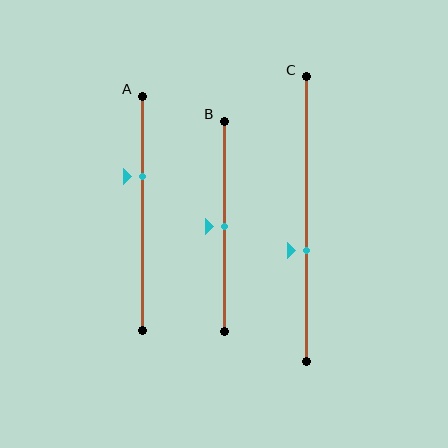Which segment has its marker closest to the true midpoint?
Segment B has its marker closest to the true midpoint.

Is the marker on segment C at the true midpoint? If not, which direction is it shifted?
No, the marker on segment C is shifted downward by about 11% of the segment length.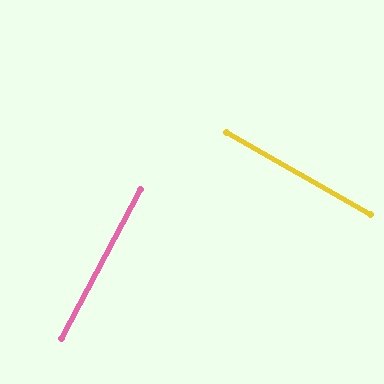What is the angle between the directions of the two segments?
Approximately 88 degrees.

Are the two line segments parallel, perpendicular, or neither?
Perpendicular — they meet at approximately 88°.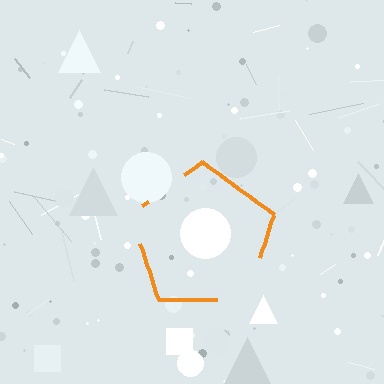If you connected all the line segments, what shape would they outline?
They would outline a pentagon.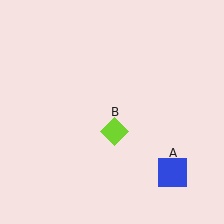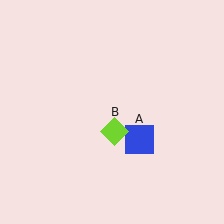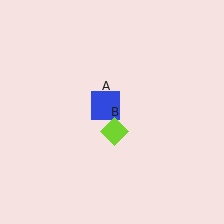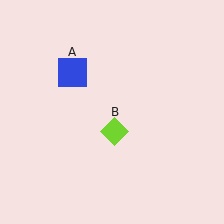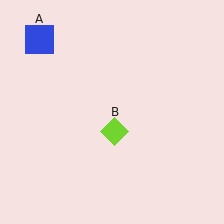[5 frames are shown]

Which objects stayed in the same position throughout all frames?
Lime diamond (object B) remained stationary.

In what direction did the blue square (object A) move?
The blue square (object A) moved up and to the left.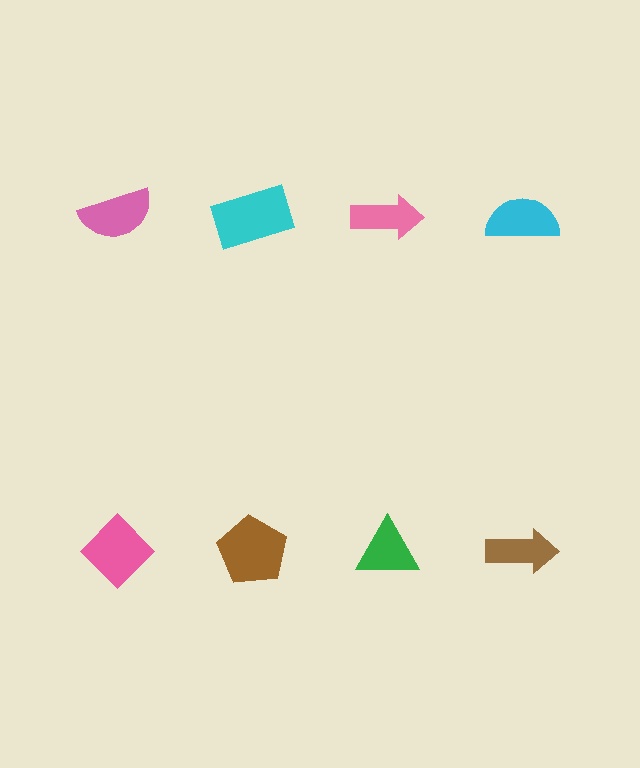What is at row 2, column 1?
A pink diamond.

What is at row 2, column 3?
A green triangle.